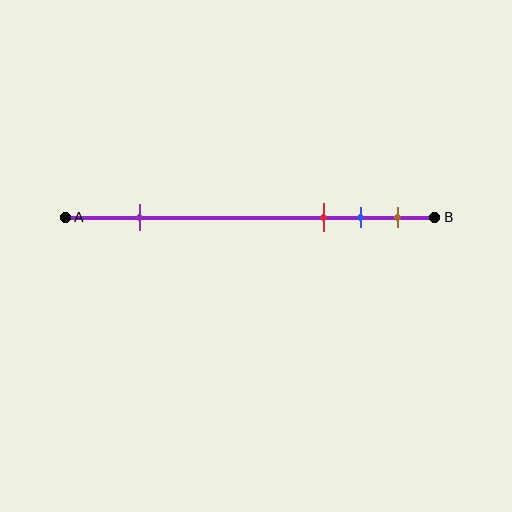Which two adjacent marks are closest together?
The blue and brown marks are the closest adjacent pair.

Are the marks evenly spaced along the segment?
No, the marks are not evenly spaced.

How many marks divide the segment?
There are 4 marks dividing the segment.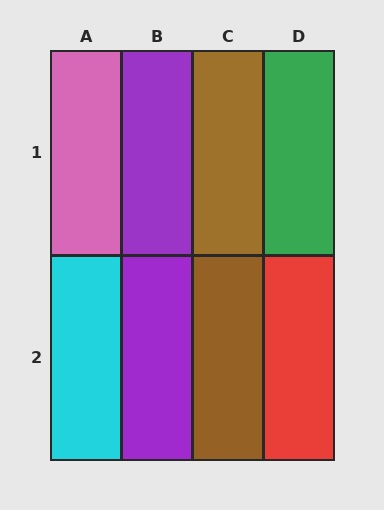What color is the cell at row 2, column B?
Purple.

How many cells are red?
1 cell is red.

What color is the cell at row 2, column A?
Cyan.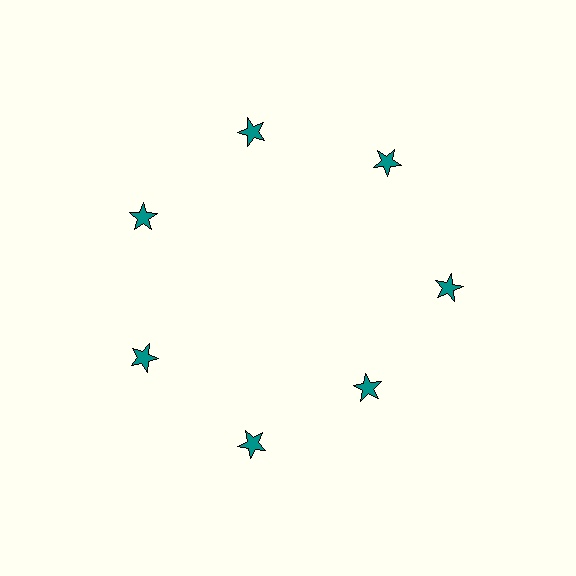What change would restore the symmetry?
The symmetry would be restored by moving it outward, back onto the ring so that all 7 stars sit at equal angles and equal distance from the center.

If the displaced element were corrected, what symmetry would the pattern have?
It would have 7-fold rotational symmetry — the pattern would map onto itself every 51 degrees.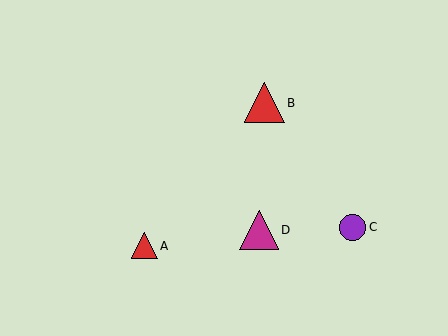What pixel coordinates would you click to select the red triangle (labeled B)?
Click at (264, 103) to select the red triangle B.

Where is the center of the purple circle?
The center of the purple circle is at (353, 227).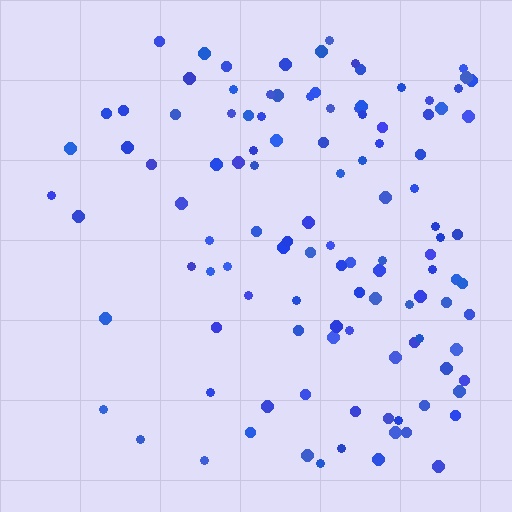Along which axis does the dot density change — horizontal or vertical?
Horizontal.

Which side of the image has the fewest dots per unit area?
The left.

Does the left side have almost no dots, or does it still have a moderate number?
Still a moderate number, just noticeably fewer than the right.